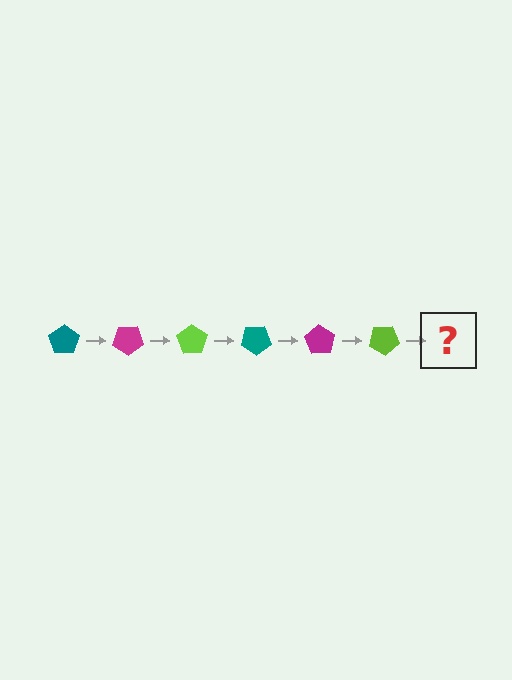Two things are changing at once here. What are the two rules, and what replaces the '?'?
The two rules are that it rotates 35 degrees each step and the color cycles through teal, magenta, and lime. The '?' should be a teal pentagon, rotated 210 degrees from the start.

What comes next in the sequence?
The next element should be a teal pentagon, rotated 210 degrees from the start.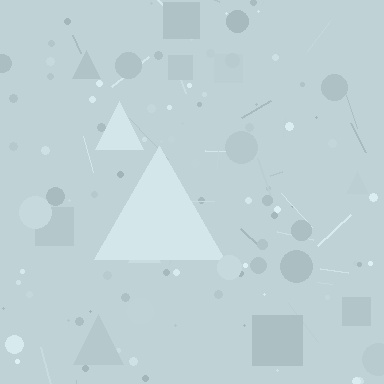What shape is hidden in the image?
A triangle is hidden in the image.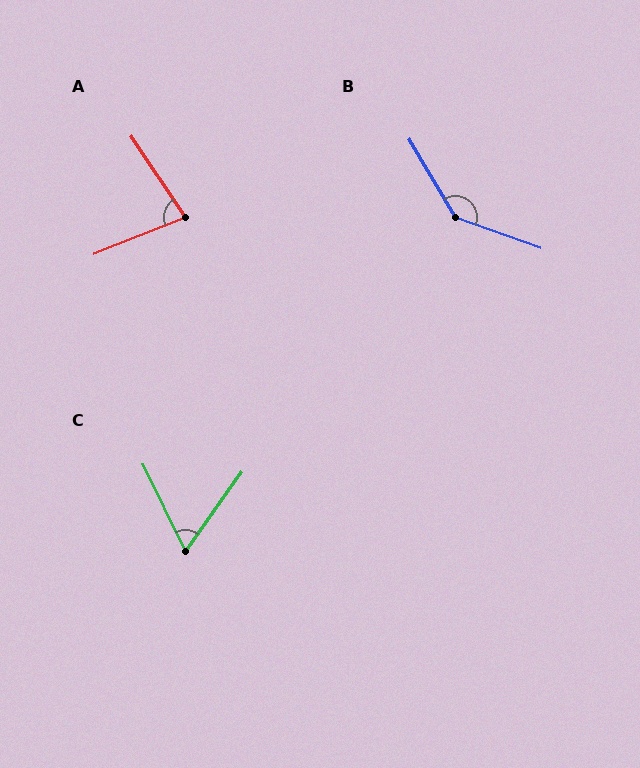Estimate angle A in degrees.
Approximately 78 degrees.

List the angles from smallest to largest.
C (62°), A (78°), B (140°).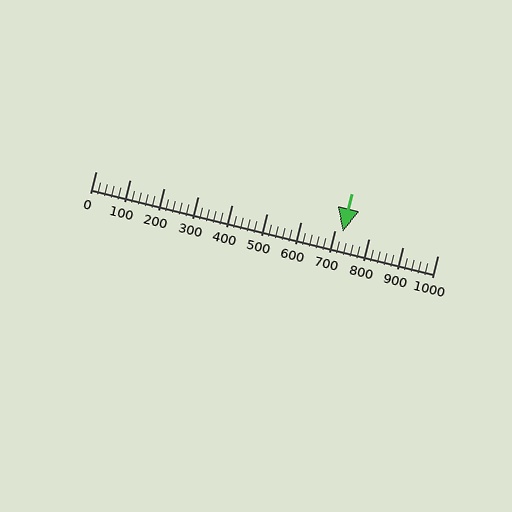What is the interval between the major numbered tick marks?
The major tick marks are spaced 100 units apart.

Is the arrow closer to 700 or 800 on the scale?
The arrow is closer to 700.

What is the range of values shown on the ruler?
The ruler shows values from 0 to 1000.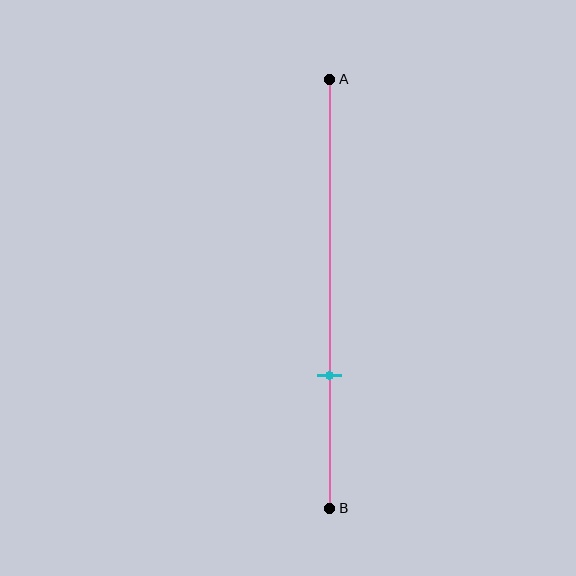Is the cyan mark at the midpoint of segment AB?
No, the mark is at about 70% from A, not at the 50% midpoint.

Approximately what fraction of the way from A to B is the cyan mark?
The cyan mark is approximately 70% of the way from A to B.